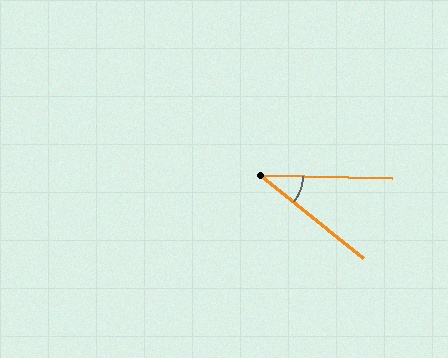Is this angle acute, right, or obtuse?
It is acute.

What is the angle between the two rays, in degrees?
Approximately 38 degrees.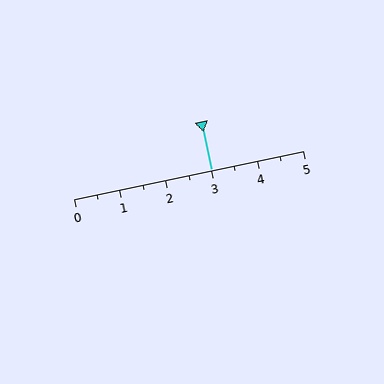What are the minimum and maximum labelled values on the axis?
The axis runs from 0 to 5.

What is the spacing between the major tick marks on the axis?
The major ticks are spaced 1 apart.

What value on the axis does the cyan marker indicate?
The marker indicates approximately 3.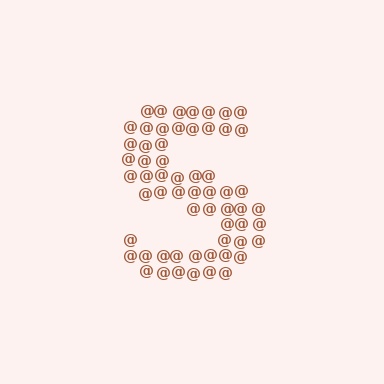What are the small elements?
The small elements are at signs.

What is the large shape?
The large shape is the letter S.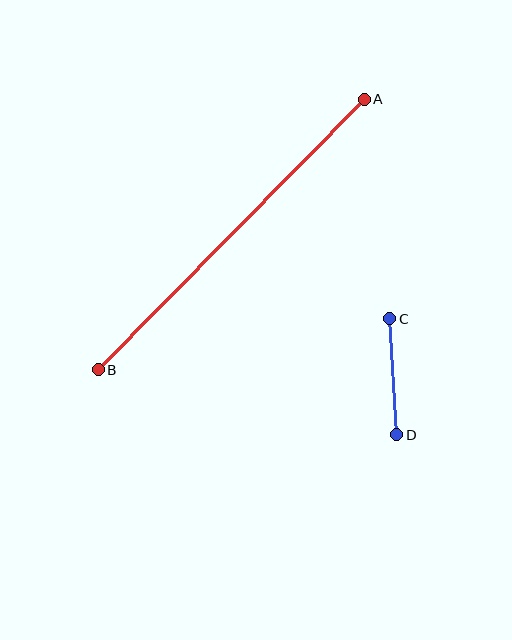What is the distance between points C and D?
The distance is approximately 116 pixels.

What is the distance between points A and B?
The distance is approximately 379 pixels.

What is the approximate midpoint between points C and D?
The midpoint is at approximately (393, 377) pixels.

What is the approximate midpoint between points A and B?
The midpoint is at approximately (231, 234) pixels.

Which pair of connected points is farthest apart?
Points A and B are farthest apart.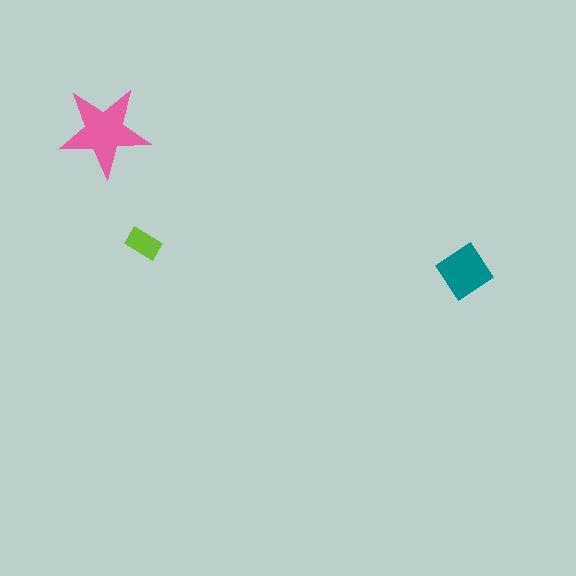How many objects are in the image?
There are 3 objects in the image.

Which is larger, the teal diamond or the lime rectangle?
The teal diamond.